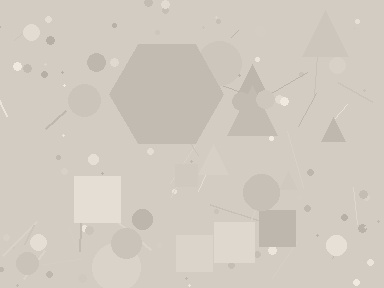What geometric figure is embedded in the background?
A hexagon is embedded in the background.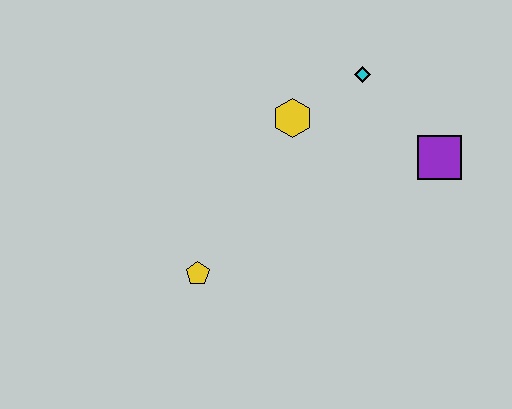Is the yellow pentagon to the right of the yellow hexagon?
No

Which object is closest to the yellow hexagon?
The cyan diamond is closest to the yellow hexagon.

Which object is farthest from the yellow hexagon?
The yellow pentagon is farthest from the yellow hexagon.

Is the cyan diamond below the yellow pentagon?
No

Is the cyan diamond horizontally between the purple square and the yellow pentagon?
Yes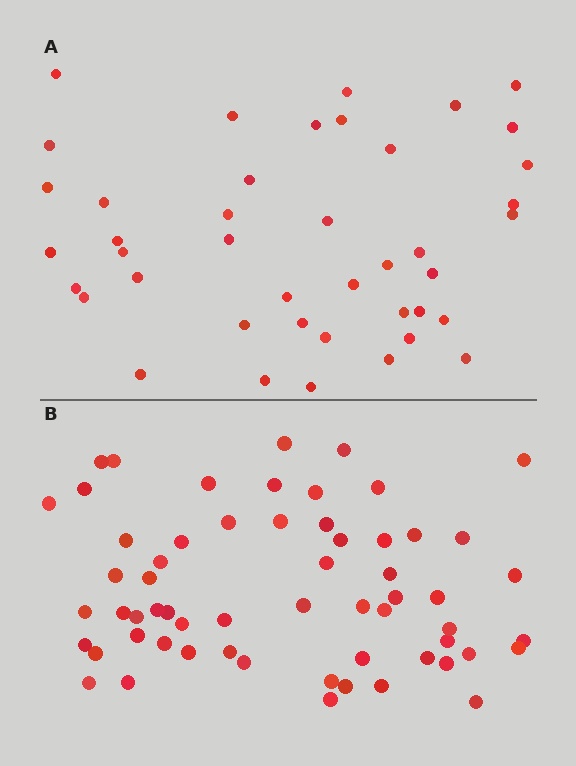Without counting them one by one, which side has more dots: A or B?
Region B (the bottom region) has more dots.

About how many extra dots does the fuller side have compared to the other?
Region B has approximately 20 more dots than region A.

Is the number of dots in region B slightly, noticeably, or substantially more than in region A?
Region B has noticeably more, but not dramatically so. The ratio is roughly 1.4 to 1.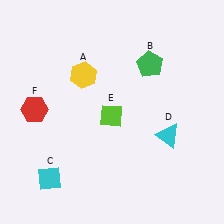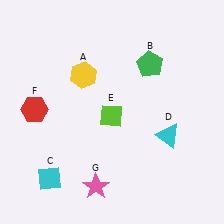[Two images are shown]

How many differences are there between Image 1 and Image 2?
There is 1 difference between the two images.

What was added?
A pink star (G) was added in Image 2.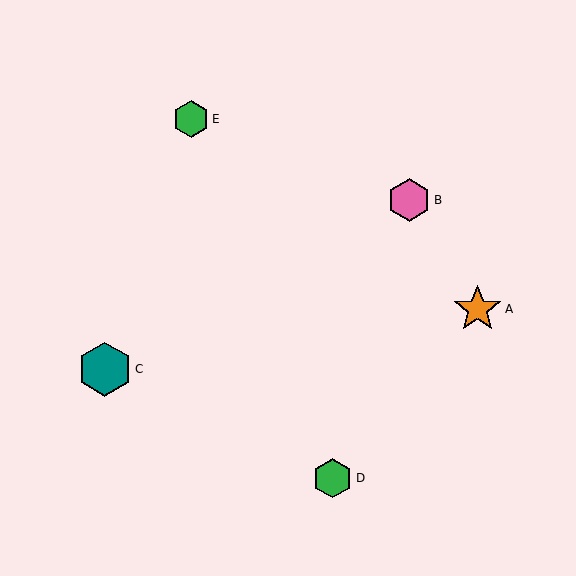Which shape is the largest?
The teal hexagon (labeled C) is the largest.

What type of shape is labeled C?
Shape C is a teal hexagon.